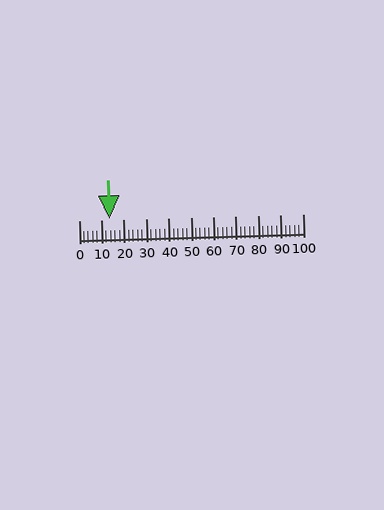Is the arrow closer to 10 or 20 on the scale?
The arrow is closer to 10.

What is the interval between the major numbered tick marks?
The major tick marks are spaced 10 units apart.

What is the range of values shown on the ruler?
The ruler shows values from 0 to 100.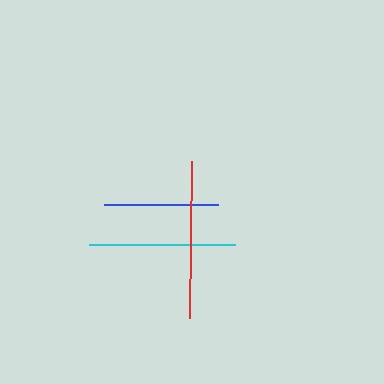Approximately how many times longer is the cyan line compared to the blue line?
The cyan line is approximately 1.3 times the length of the blue line.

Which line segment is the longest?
The red line is the longest at approximately 158 pixels.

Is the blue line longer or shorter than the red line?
The red line is longer than the blue line.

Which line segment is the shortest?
The blue line is the shortest at approximately 113 pixels.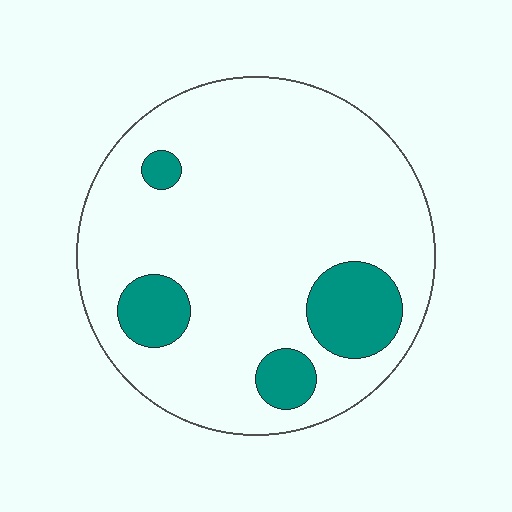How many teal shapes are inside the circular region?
4.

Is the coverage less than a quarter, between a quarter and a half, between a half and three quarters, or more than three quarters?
Less than a quarter.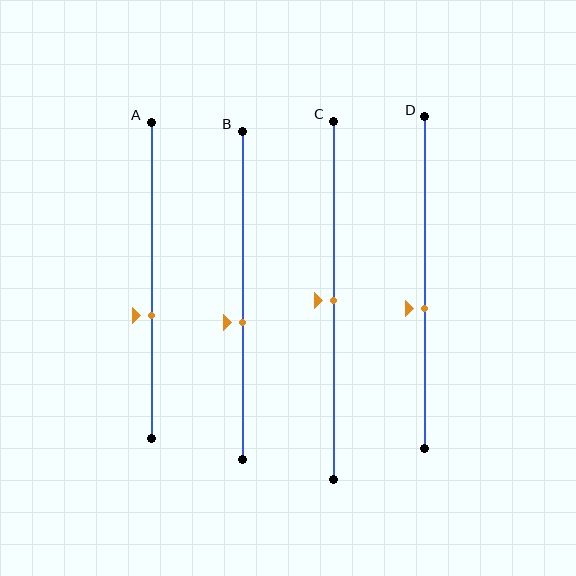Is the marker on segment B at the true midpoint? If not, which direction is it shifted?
No, the marker on segment B is shifted downward by about 8% of the segment length.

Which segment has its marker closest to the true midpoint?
Segment C has its marker closest to the true midpoint.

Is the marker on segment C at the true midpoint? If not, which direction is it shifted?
Yes, the marker on segment C is at the true midpoint.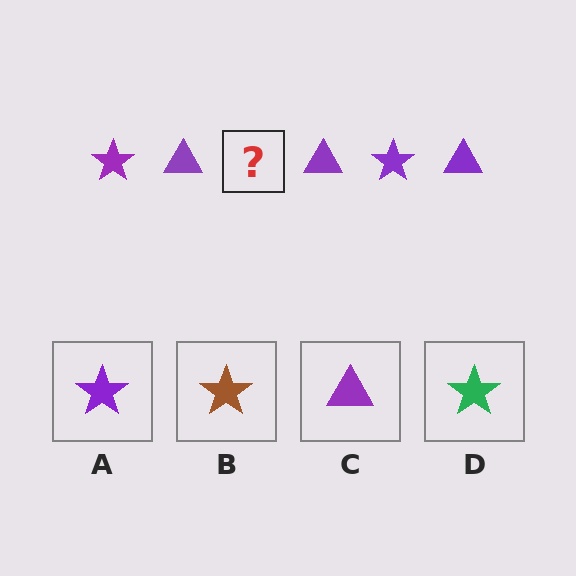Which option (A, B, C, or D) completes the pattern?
A.